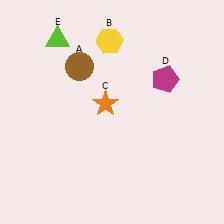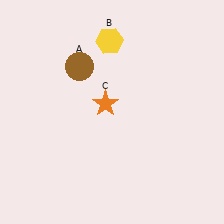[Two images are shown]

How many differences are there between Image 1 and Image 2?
There are 2 differences between the two images.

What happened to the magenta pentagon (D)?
The magenta pentagon (D) was removed in Image 2. It was in the top-right area of Image 1.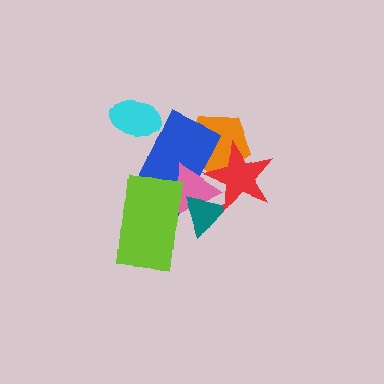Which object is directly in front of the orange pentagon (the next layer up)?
The blue rectangle is directly in front of the orange pentagon.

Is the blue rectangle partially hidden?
Yes, it is partially covered by another shape.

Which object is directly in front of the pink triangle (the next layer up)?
The lime rectangle is directly in front of the pink triangle.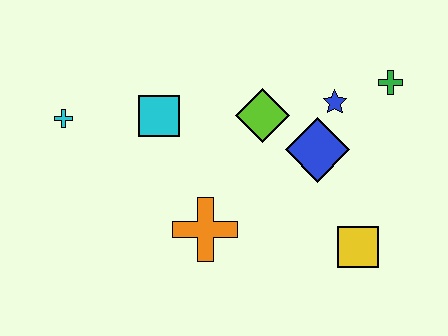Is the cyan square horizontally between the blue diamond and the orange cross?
No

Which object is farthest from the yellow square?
The cyan cross is farthest from the yellow square.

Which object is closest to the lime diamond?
The blue diamond is closest to the lime diamond.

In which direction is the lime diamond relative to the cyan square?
The lime diamond is to the right of the cyan square.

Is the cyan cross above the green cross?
No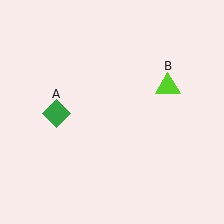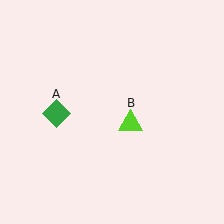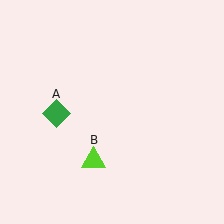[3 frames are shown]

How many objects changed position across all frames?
1 object changed position: lime triangle (object B).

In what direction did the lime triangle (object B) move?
The lime triangle (object B) moved down and to the left.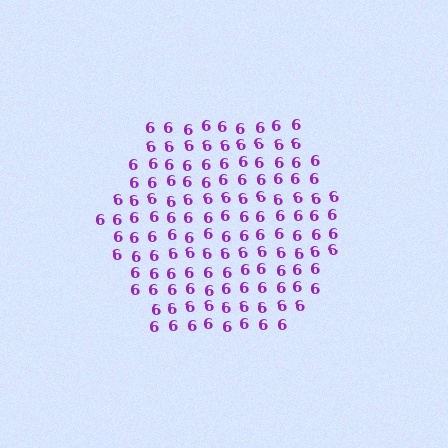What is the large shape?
The large shape is a hexagon.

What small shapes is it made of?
It is made of small digit 6's.